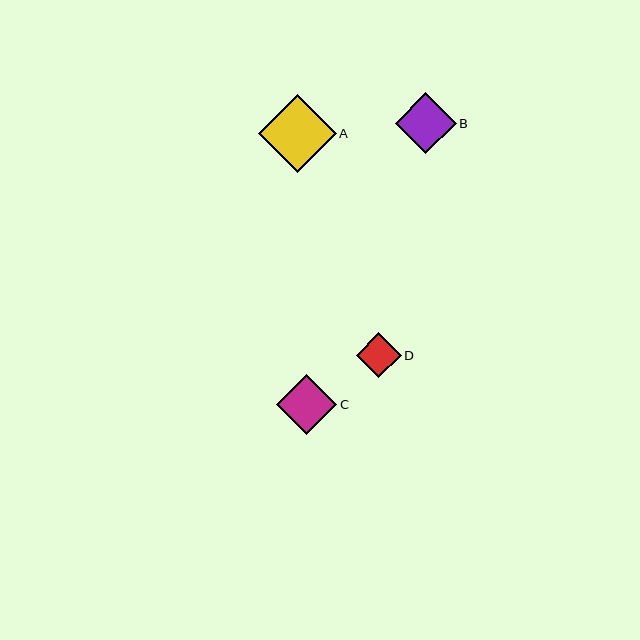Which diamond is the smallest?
Diamond D is the smallest with a size of approximately 45 pixels.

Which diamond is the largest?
Diamond A is the largest with a size of approximately 78 pixels.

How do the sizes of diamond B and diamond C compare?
Diamond B and diamond C are approximately the same size.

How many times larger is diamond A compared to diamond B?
Diamond A is approximately 1.3 times the size of diamond B.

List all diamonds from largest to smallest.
From largest to smallest: A, B, C, D.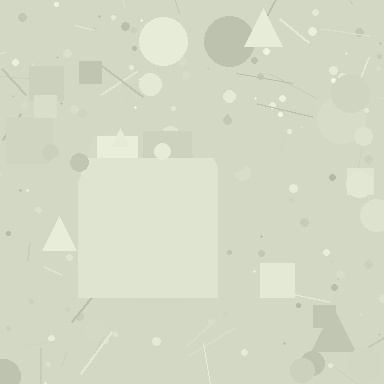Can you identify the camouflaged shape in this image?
The camouflaged shape is a square.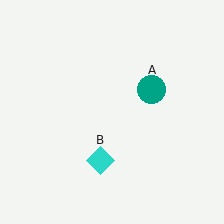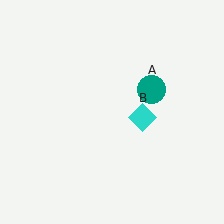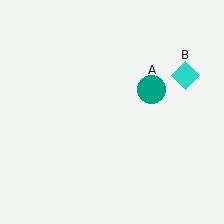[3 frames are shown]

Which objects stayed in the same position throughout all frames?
Teal circle (object A) remained stationary.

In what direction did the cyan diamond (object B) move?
The cyan diamond (object B) moved up and to the right.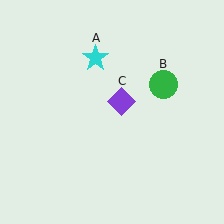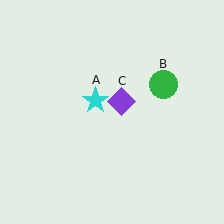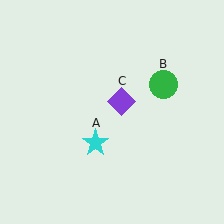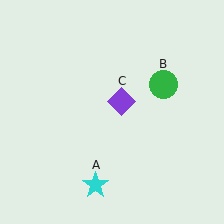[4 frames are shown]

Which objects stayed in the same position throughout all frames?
Green circle (object B) and purple diamond (object C) remained stationary.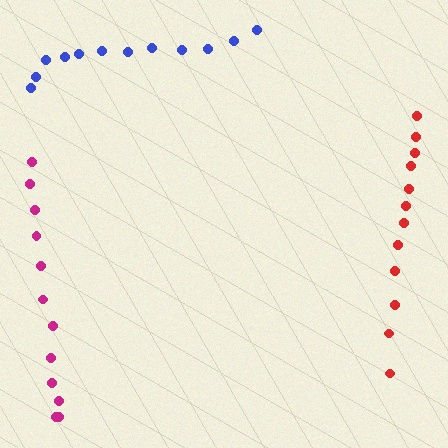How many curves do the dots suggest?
There are 3 distinct paths.